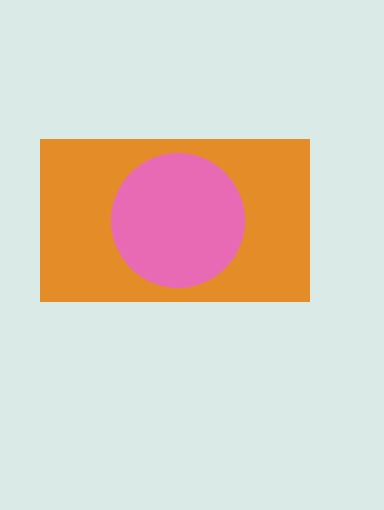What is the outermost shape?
The orange rectangle.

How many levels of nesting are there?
2.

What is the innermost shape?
The pink circle.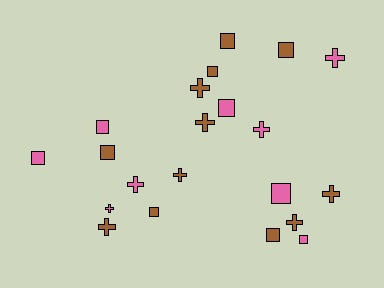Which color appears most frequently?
Brown, with 12 objects.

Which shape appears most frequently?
Square, with 11 objects.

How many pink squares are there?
There are 5 pink squares.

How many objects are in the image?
There are 21 objects.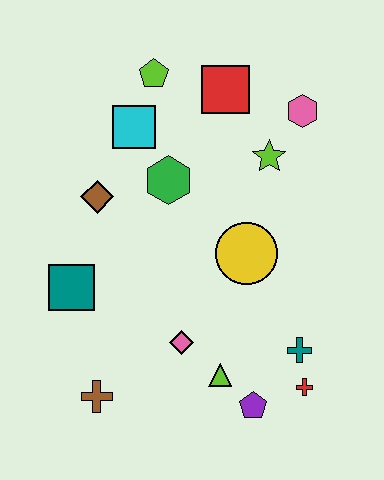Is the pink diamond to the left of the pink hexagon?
Yes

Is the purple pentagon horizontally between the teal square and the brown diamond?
No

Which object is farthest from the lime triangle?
The lime pentagon is farthest from the lime triangle.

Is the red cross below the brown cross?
No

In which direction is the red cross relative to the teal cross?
The red cross is below the teal cross.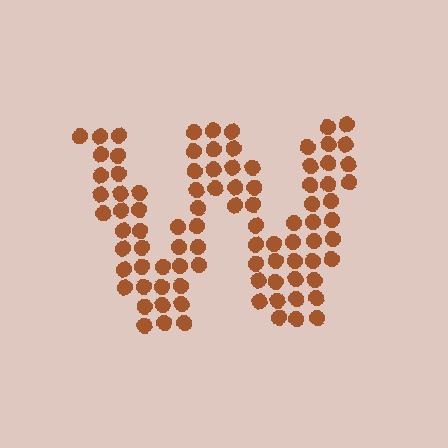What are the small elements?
The small elements are circles.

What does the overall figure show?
The overall figure shows the letter W.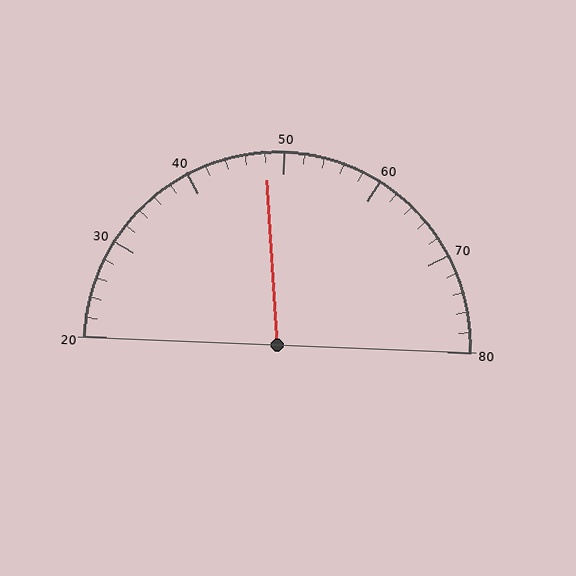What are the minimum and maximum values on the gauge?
The gauge ranges from 20 to 80.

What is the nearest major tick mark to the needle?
The nearest major tick mark is 50.